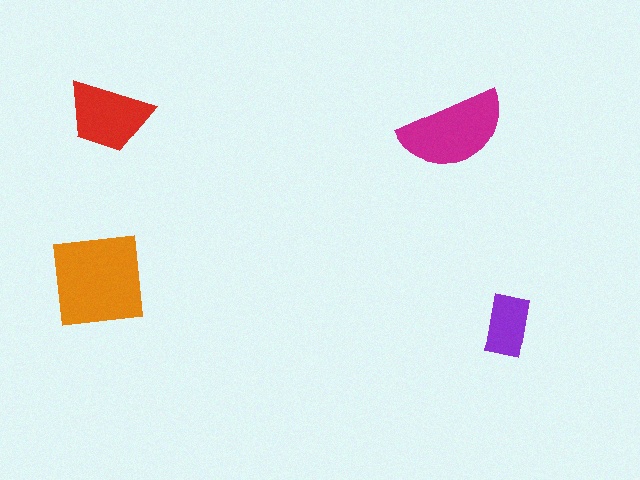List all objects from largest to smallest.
The orange square, the magenta semicircle, the red trapezoid, the purple rectangle.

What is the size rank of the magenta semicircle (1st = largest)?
2nd.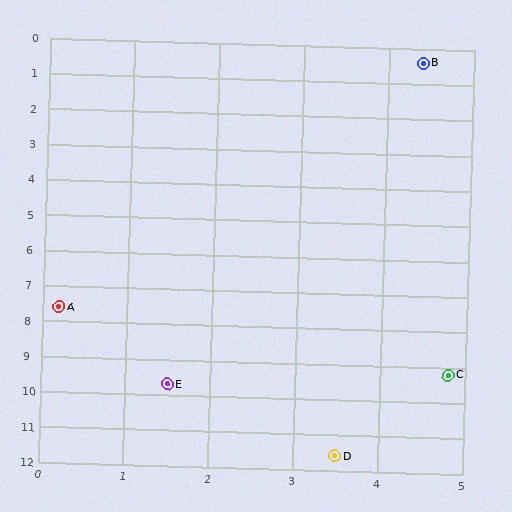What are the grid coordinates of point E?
Point E is at approximately (1.5, 9.7).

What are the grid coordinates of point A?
Point A is at approximately (0.2, 7.6).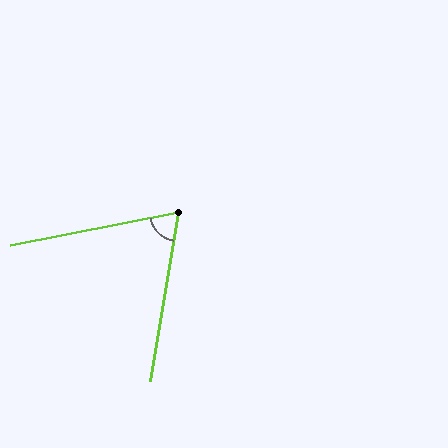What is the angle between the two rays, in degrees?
Approximately 70 degrees.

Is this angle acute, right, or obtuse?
It is acute.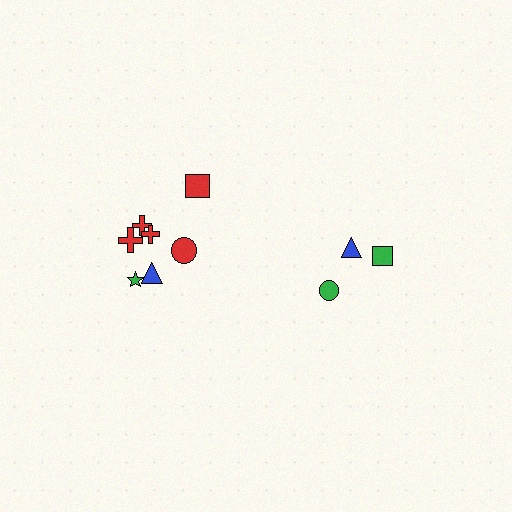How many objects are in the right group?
There are 3 objects.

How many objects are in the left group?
There are 7 objects.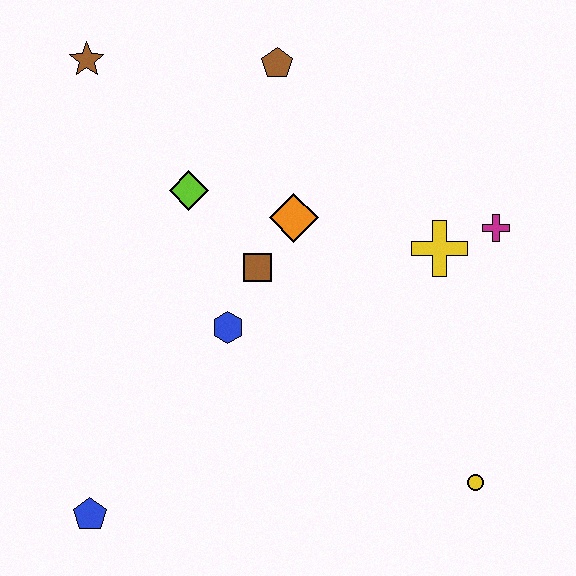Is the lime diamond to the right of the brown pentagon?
No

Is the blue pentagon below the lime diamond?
Yes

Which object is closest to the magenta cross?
The yellow cross is closest to the magenta cross.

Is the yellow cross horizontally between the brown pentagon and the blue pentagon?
No